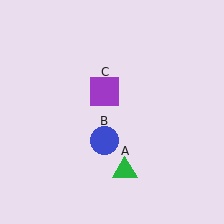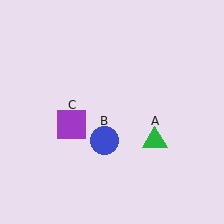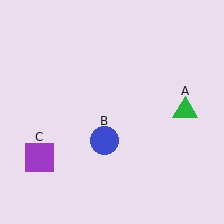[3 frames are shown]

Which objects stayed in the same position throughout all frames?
Blue circle (object B) remained stationary.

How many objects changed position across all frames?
2 objects changed position: green triangle (object A), purple square (object C).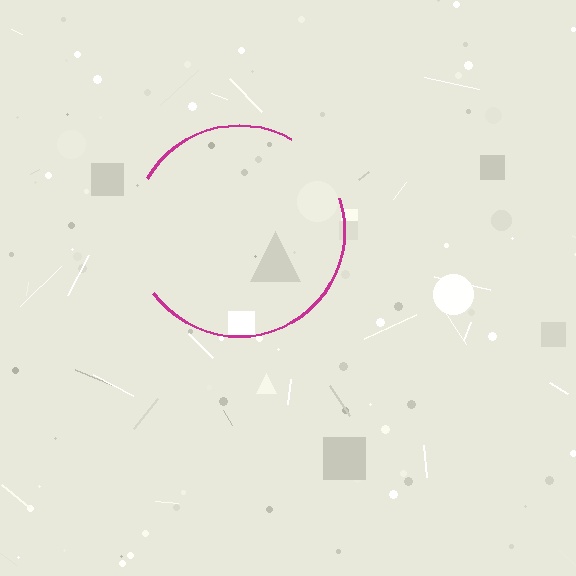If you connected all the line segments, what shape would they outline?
They would outline a circle.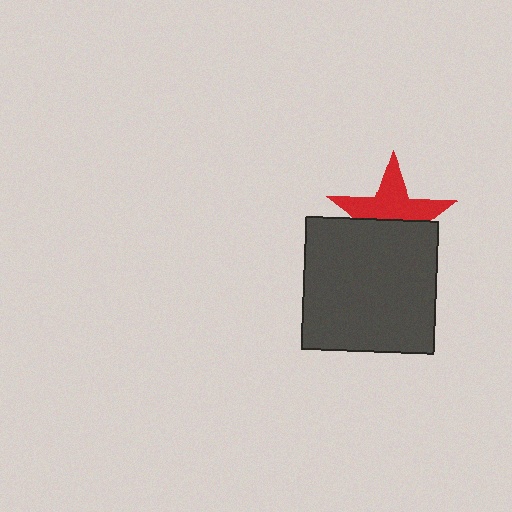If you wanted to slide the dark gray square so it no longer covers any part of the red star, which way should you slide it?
Slide it down — that is the most direct way to separate the two shapes.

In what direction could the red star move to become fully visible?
The red star could move up. That would shift it out from behind the dark gray square entirely.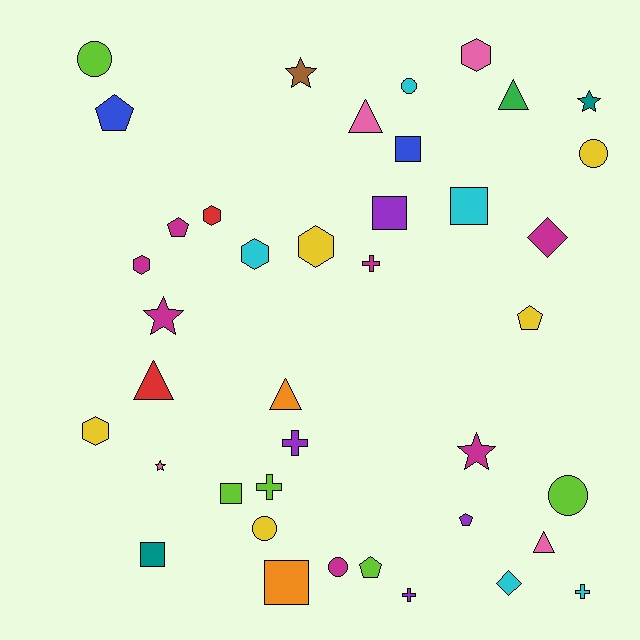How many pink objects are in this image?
There are 4 pink objects.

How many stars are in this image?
There are 5 stars.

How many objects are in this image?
There are 40 objects.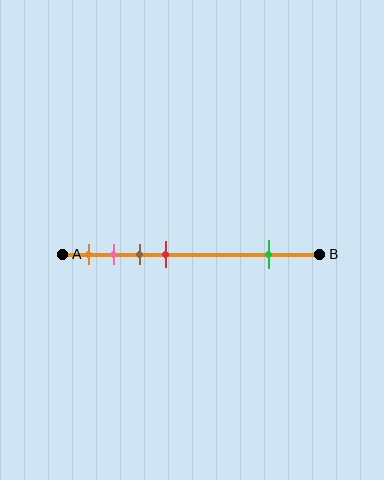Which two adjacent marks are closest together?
The pink and brown marks are the closest adjacent pair.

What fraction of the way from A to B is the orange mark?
The orange mark is approximately 10% (0.1) of the way from A to B.